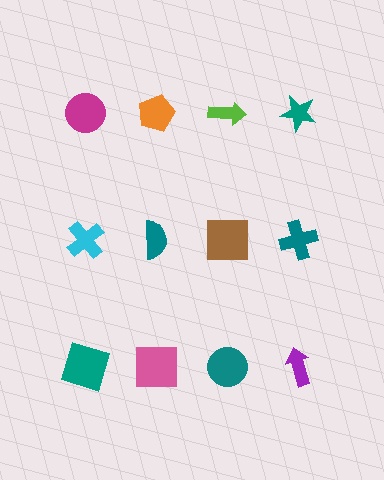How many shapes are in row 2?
4 shapes.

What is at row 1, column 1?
A magenta circle.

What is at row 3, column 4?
A purple arrow.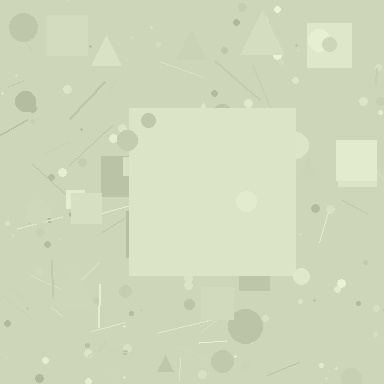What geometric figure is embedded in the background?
A square is embedded in the background.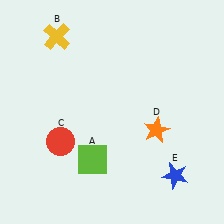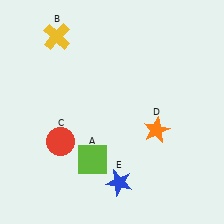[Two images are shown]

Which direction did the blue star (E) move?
The blue star (E) moved left.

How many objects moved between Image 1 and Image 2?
1 object moved between the two images.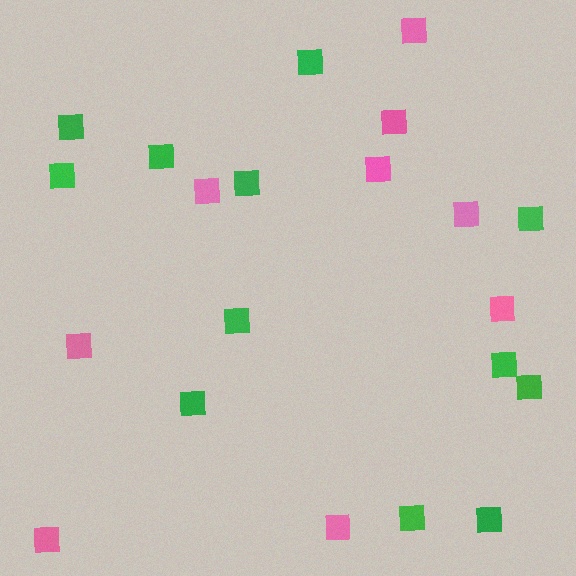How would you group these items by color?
There are 2 groups: one group of green squares (12) and one group of pink squares (9).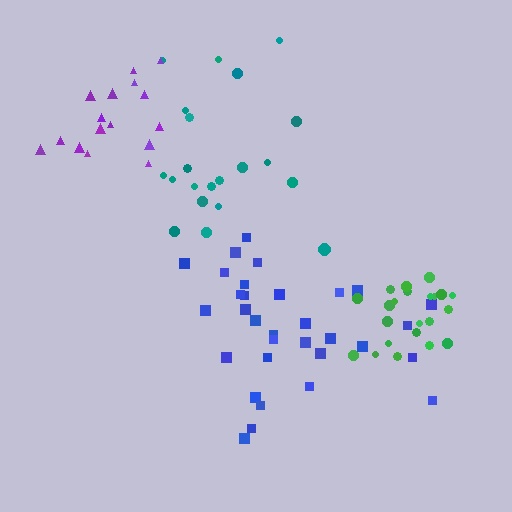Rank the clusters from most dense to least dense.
green, purple, teal, blue.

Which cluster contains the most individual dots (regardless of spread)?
Blue (32).